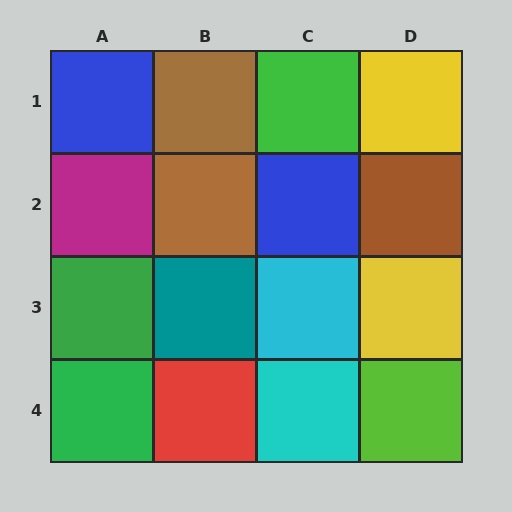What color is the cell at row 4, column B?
Red.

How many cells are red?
1 cell is red.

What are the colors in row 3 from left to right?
Green, teal, cyan, yellow.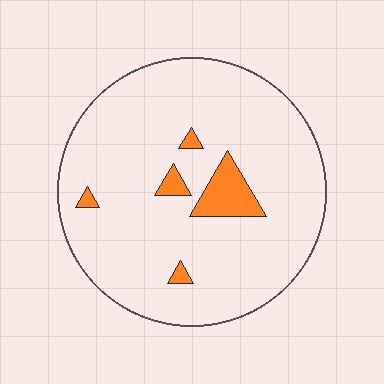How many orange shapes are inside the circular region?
5.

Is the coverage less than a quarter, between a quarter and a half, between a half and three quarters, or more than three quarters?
Less than a quarter.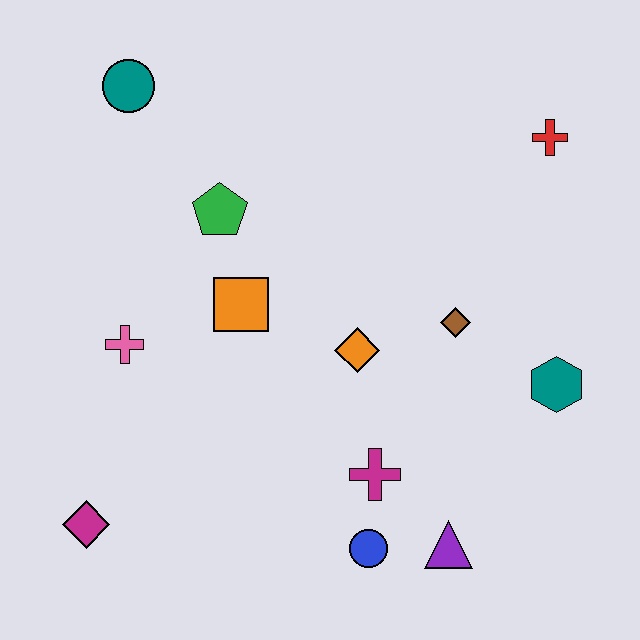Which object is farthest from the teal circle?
The purple triangle is farthest from the teal circle.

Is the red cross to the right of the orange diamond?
Yes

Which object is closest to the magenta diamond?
The pink cross is closest to the magenta diamond.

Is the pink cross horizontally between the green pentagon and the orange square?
No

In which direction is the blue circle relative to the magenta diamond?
The blue circle is to the right of the magenta diamond.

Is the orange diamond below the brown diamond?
Yes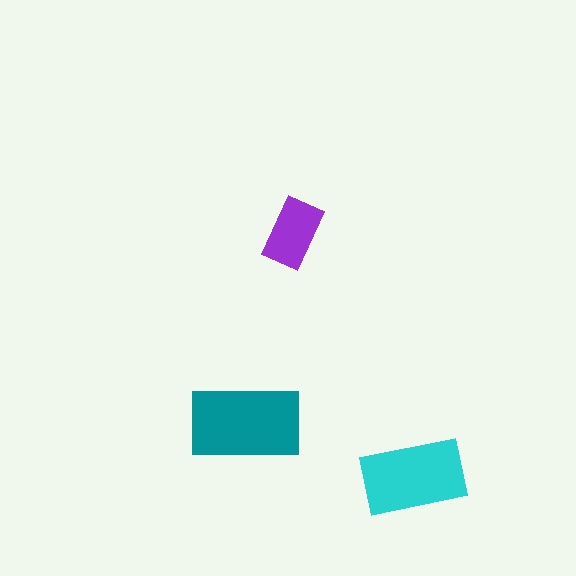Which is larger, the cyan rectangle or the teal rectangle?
The teal one.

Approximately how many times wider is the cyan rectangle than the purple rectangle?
About 1.5 times wider.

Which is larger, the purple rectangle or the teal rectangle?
The teal one.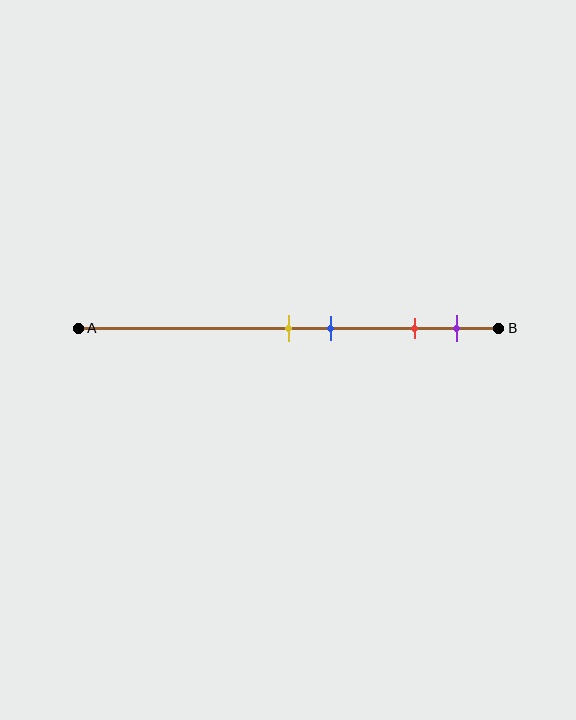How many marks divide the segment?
There are 4 marks dividing the segment.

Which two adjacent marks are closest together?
The yellow and blue marks are the closest adjacent pair.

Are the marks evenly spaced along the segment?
No, the marks are not evenly spaced.